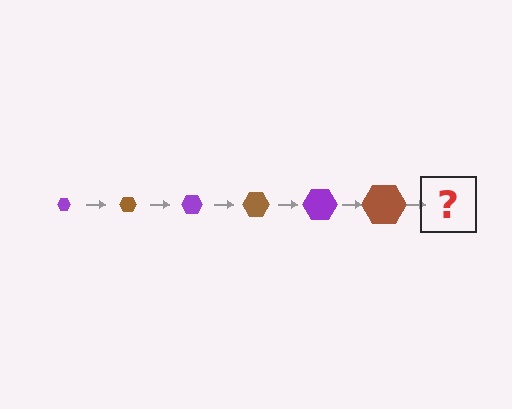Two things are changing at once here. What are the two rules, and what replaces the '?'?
The two rules are that the hexagon grows larger each step and the color cycles through purple and brown. The '?' should be a purple hexagon, larger than the previous one.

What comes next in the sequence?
The next element should be a purple hexagon, larger than the previous one.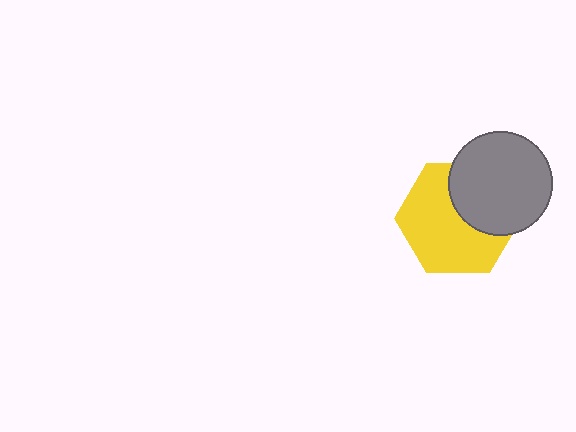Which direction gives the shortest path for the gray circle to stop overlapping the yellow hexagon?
Moving toward the upper-right gives the shortest separation.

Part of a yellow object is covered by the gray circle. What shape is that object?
It is a hexagon.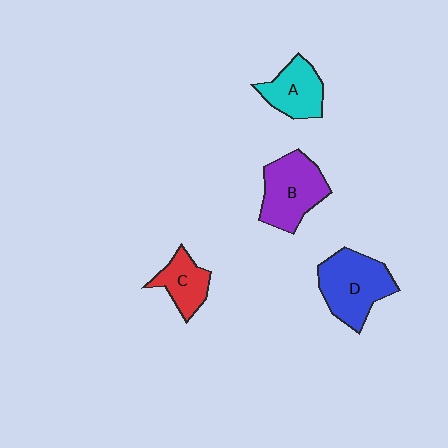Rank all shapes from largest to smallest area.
From largest to smallest: D (blue), B (purple), A (cyan), C (red).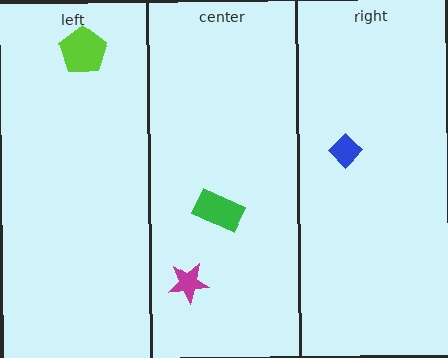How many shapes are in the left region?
1.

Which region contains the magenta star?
The center region.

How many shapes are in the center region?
2.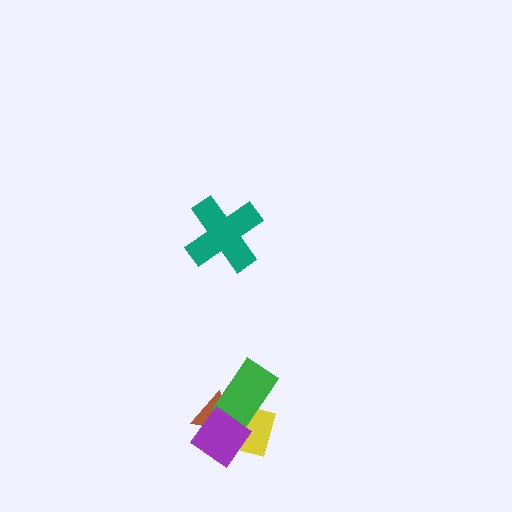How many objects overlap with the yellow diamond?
3 objects overlap with the yellow diamond.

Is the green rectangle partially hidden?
Yes, it is partially covered by another shape.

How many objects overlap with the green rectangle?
3 objects overlap with the green rectangle.